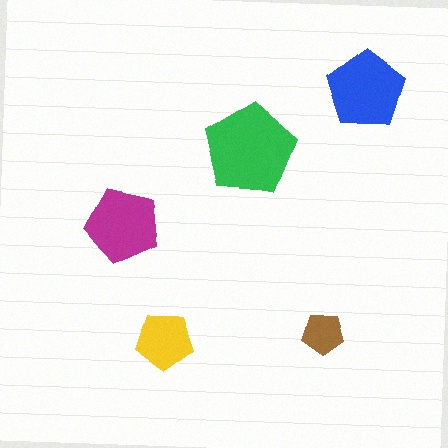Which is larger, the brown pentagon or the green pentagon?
The green one.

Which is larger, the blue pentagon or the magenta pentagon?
The blue one.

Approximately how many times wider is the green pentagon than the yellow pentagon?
About 1.5 times wider.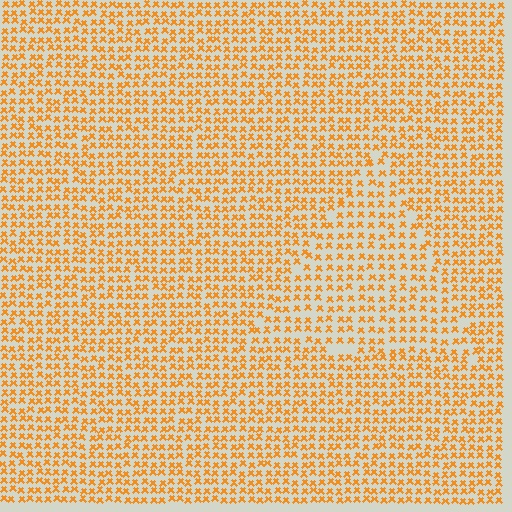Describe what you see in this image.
The image contains small orange elements arranged at two different densities. A triangle-shaped region is visible where the elements are less densely packed than the surrounding area.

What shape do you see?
I see a triangle.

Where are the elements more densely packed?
The elements are more densely packed outside the triangle boundary.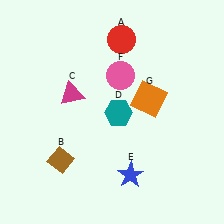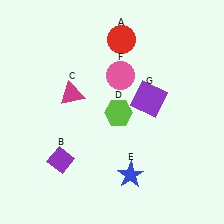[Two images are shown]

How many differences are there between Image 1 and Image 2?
There are 3 differences between the two images.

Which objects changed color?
B changed from brown to purple. D changed from teal to lime. G changed from orange to purple.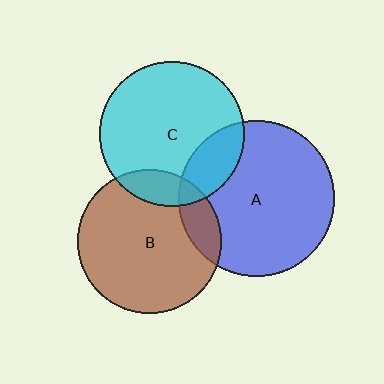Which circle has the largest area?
Circle A (blue).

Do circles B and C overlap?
Yes.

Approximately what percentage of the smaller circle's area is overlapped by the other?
Approximately 15%.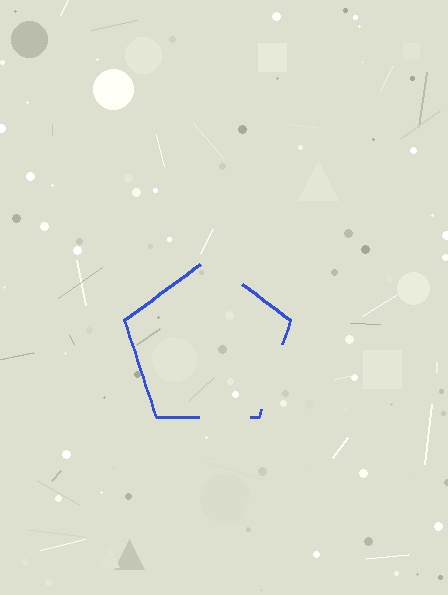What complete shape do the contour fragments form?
The contour fragments form a pentagon.